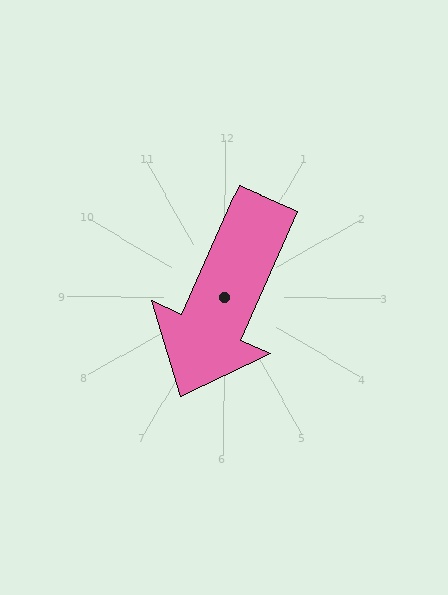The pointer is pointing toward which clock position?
Roughly 7 o'clock.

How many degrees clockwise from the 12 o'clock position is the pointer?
Approximately 204 degrees.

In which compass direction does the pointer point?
Southwest.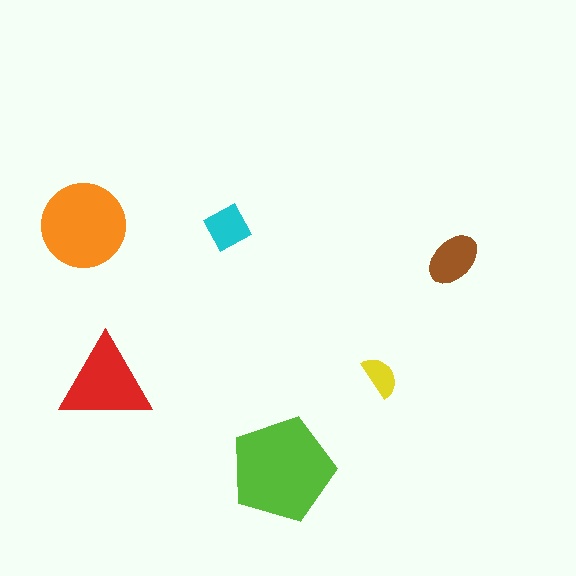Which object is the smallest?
The yellow semicircle.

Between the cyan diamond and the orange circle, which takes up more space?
The orange circle.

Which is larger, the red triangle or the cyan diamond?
The red triangle.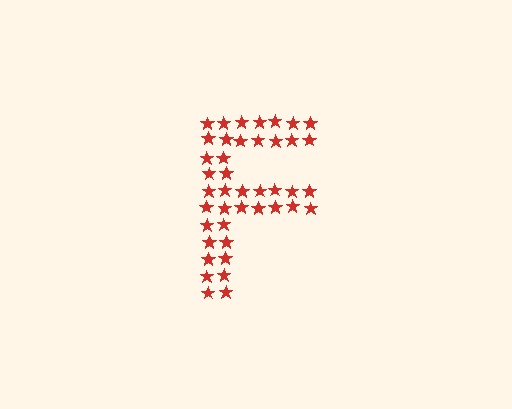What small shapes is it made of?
It is made of small stars.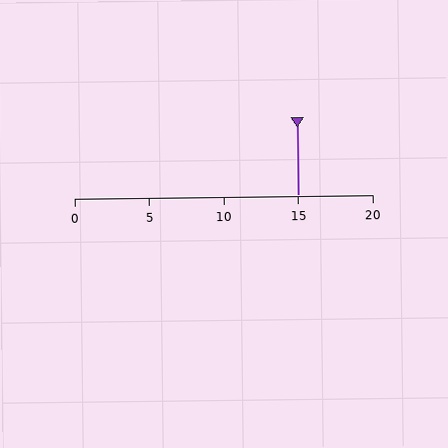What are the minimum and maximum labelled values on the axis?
The axis runs from 0 to 20.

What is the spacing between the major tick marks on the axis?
The major ticks are spaced 5 apart.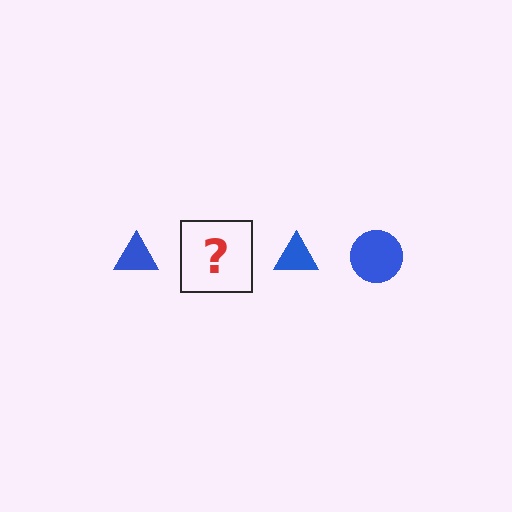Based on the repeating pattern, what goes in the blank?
The blank should be a blue circle.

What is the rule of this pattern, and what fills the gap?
The rule is that the pattern cycles through triangle, circle shapes in blue. The gap should be filled with a blue circle.